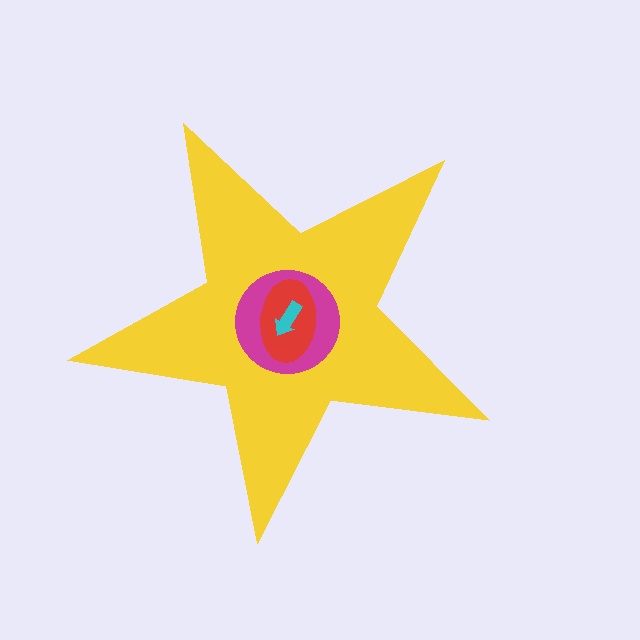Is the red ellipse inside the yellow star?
Yes.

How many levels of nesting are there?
4.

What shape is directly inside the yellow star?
The magenta circle.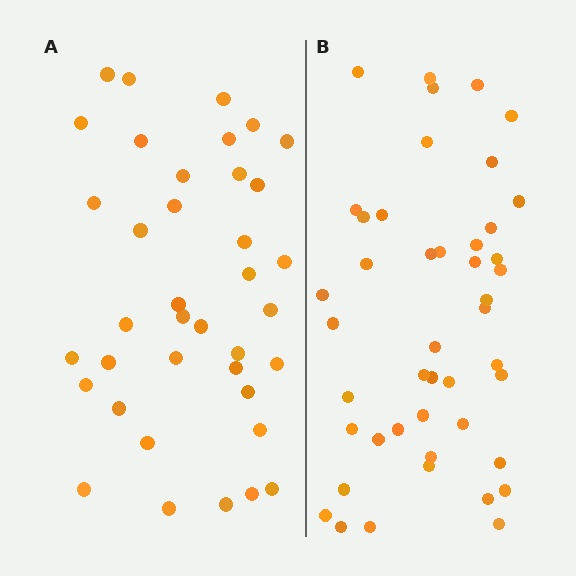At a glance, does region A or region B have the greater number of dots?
Region B (the right region) has more dots.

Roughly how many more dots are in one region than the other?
Region B has roughly 8 or so more dots than region A.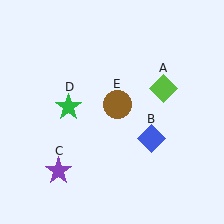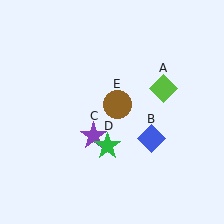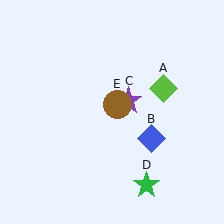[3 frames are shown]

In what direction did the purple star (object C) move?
The purple star (object C) moved up and to the right.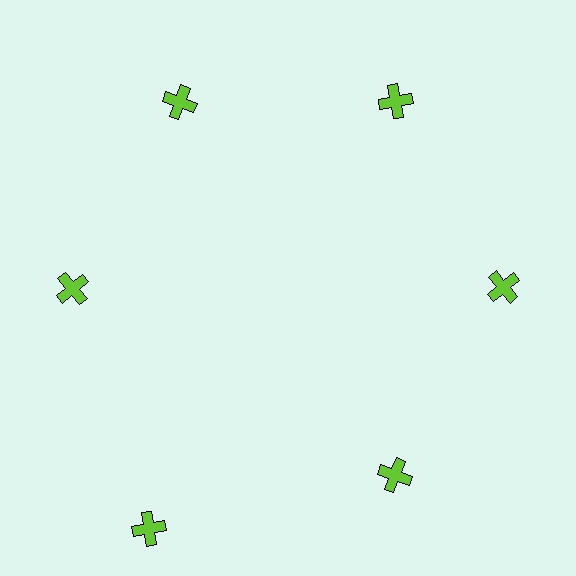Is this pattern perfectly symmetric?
No. The 6 lime crosses are arranged in a ring, but one element near the 7 o'clock position is pushed outward from the center, breaking the 6-fold rotational symmetry.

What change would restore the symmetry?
The symmetry would be restored by moving it inward, back onto the ring so that all 6 crosses sit at equal angles and equal distance from the center.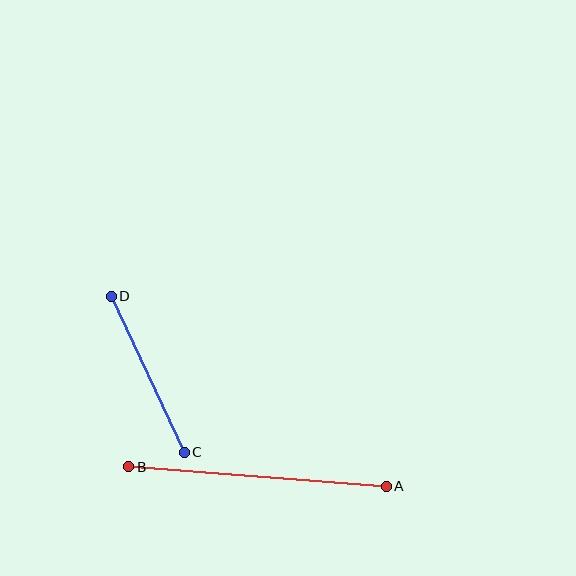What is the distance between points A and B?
The distance is approximately 258 pixels.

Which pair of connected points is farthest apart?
Points A and B are farthest apart.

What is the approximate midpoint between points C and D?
The midpoint is at approximately (148, 374) pixels.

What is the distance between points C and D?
The distance is approximately 172 pixels.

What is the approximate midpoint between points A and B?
The midpoint is at approximately (257, 477) pixels.